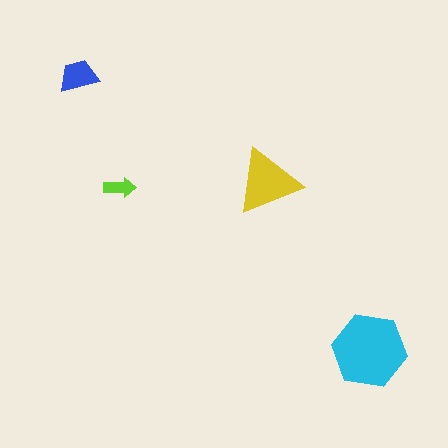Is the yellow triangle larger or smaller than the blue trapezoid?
Larger.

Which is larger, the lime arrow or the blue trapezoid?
The blue trapezoid.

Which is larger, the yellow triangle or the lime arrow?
The yellow triangle.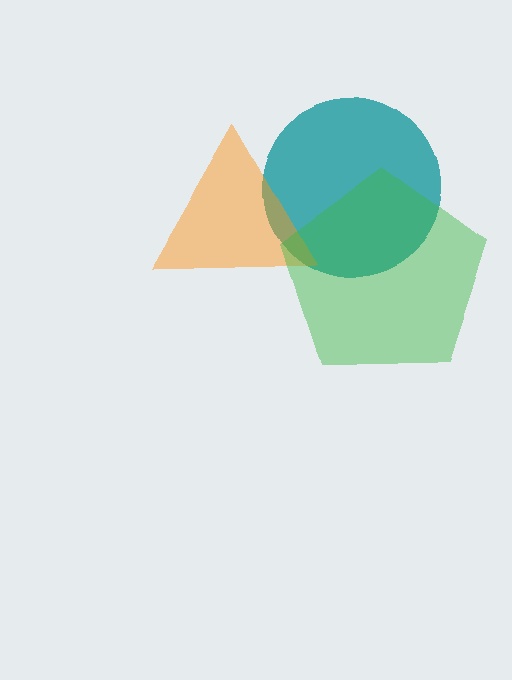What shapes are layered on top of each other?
The layered shapes are: a teal circle, an orange triangle, a green pentagon.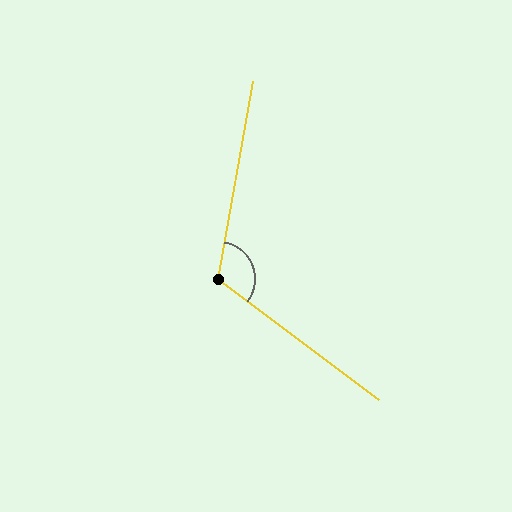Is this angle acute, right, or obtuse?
It is obtuse.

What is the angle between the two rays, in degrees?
Approximately 117 degrees.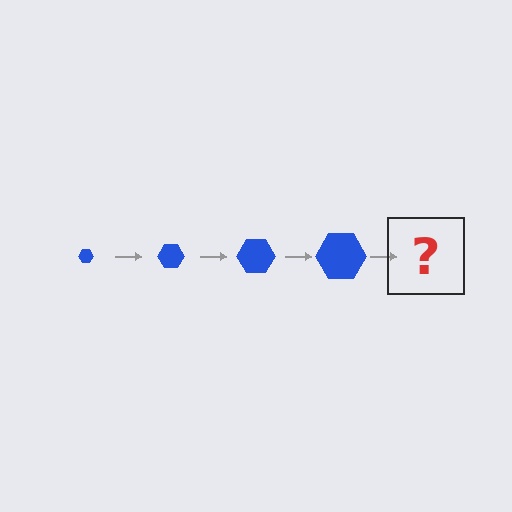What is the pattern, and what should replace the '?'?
The pattern is that the hexagon gets progressively larger each step. The '?' should be a blue hexagon, larger than the previous one.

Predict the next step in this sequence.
The next step is a blue hexagon, larger than the previous one.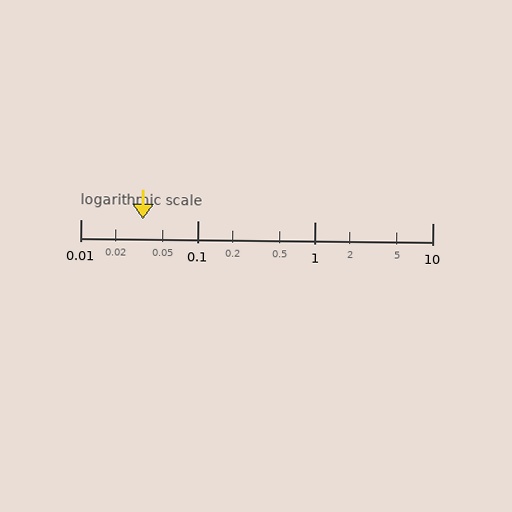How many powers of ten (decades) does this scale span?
The scale spans 3 decades, from 0.01 to 10.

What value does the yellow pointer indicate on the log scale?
The pointer indicates approximately 0.034.